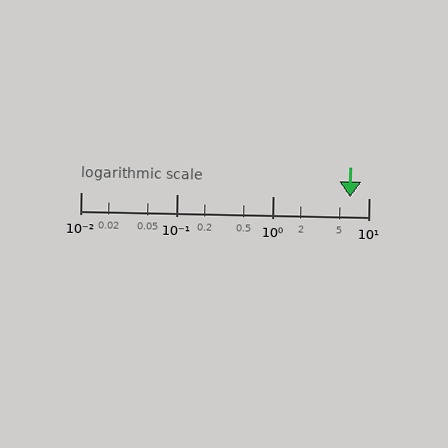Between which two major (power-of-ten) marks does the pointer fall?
The pointer is between 1 and 10.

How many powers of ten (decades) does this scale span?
The scale spans 3 decades, from 0.01 to 10.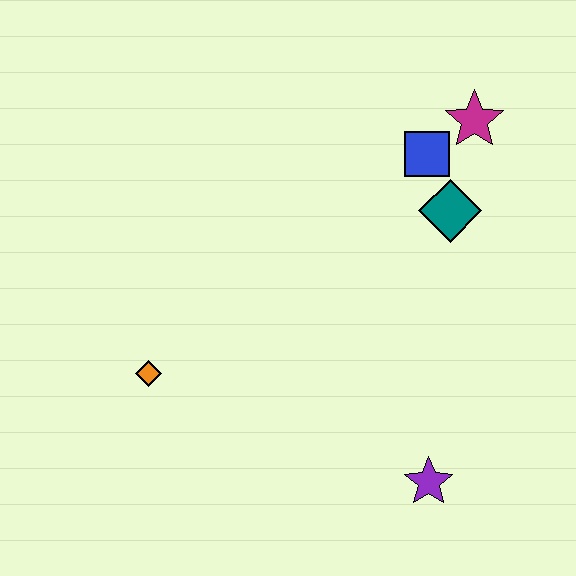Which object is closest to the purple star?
The teal diamond is closest to the purple star.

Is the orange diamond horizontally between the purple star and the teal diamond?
No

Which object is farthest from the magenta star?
The orange diamond is farthest from the magenta star.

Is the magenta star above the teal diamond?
Yes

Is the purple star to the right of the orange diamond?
Yes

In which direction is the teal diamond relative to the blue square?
The teal diamond is below the blue square.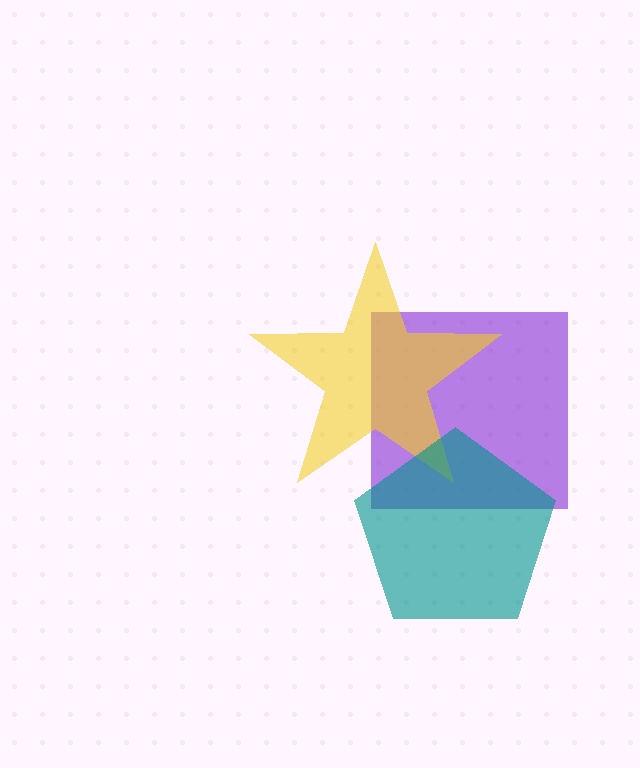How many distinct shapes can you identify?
There are 3 distinct shapes: a purple square, a yellow star, a teal pentagon.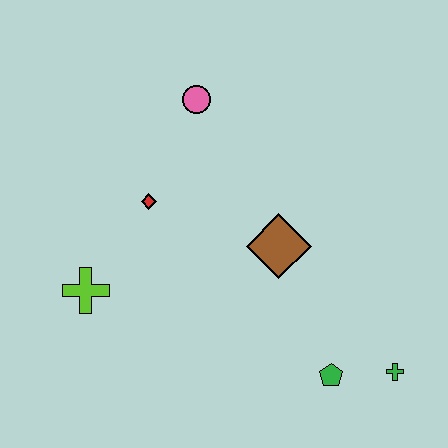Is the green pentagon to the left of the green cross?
Yes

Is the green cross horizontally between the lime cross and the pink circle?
No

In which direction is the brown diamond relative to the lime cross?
The brown diamond is to the right of the lime cross.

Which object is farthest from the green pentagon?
The pink circle is farthest from the green pentagon.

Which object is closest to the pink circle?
The red diamond is closest to the pink circle.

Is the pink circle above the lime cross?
Yes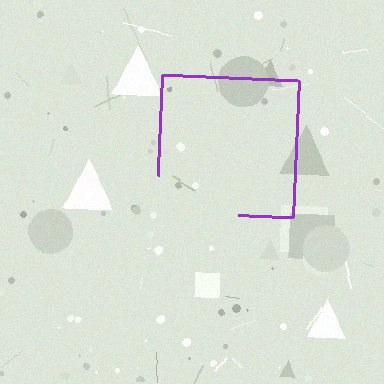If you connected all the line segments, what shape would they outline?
They would outline a square.